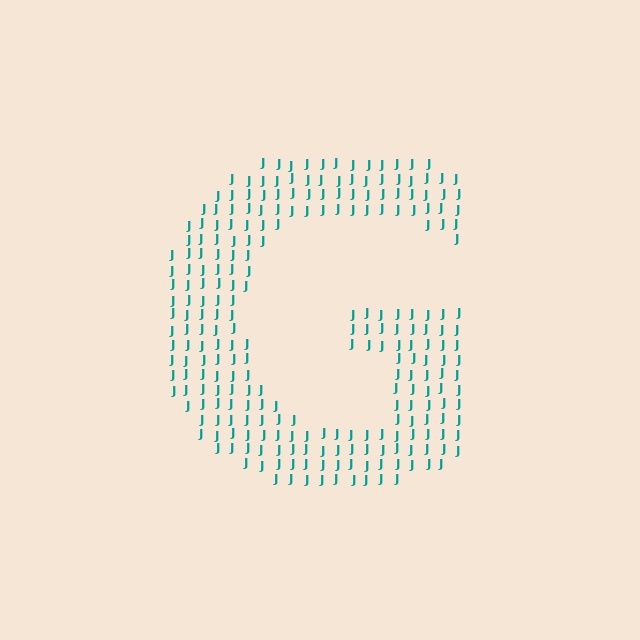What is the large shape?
The large shape is the letter G.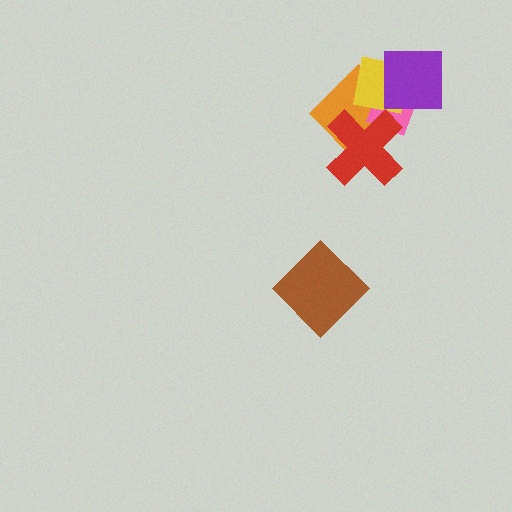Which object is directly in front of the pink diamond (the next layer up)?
The yellow square is directly in front of the pink diamond.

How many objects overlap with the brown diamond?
0 objects overlap with the brown diamond.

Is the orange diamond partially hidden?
Yes, it is partially covered by another shape.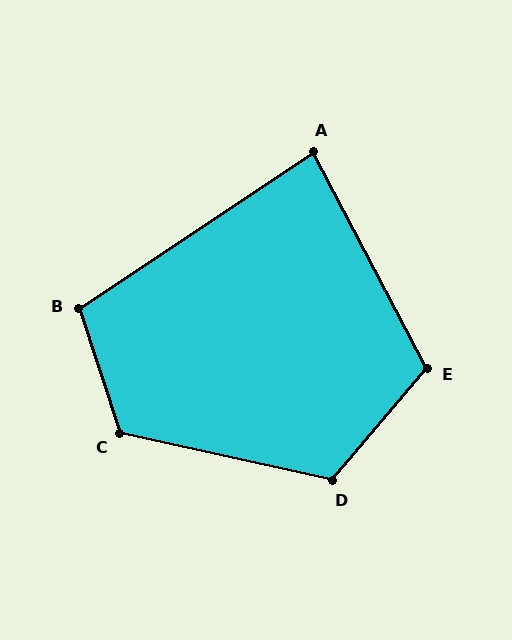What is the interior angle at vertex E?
Approximately 112 degrees (obtuse).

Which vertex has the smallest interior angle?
A, at approximately 84 degrees.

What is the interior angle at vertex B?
Approximately 106 degrees (obtuse).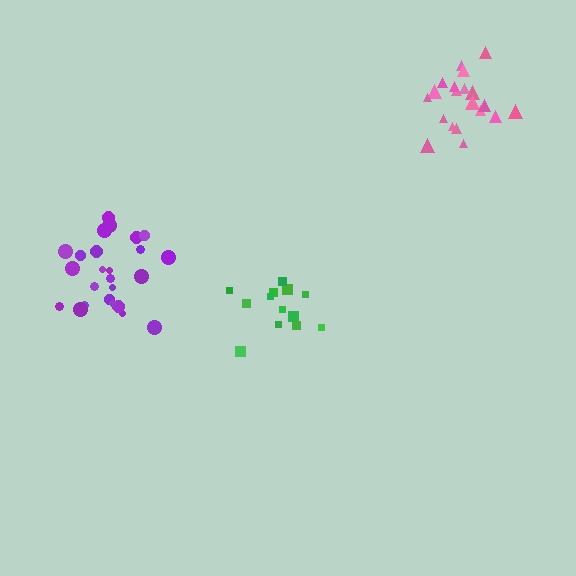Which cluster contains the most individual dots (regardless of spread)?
Purple (25).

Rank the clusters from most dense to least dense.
pink, green, purple.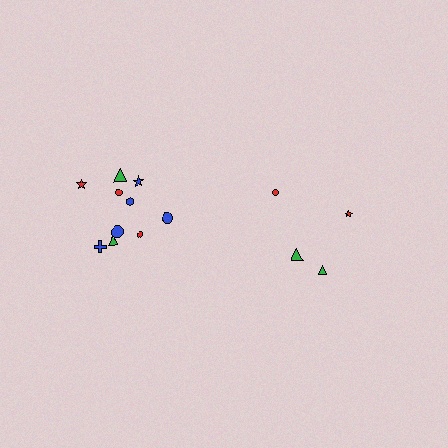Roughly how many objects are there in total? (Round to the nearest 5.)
Roughly 15 objects in total.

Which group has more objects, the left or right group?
The left group.